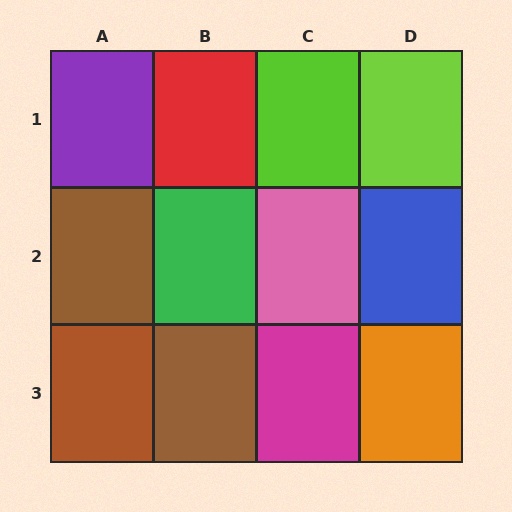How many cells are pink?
1 cell is pink.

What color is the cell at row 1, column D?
Lime.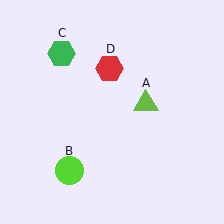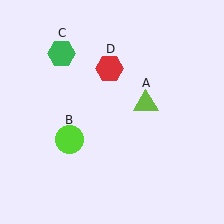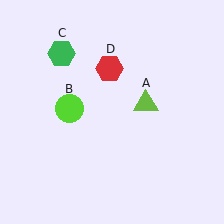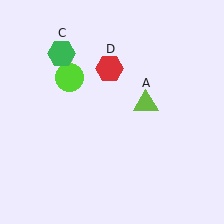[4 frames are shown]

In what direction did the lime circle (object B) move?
The lime circle (object B) moved up.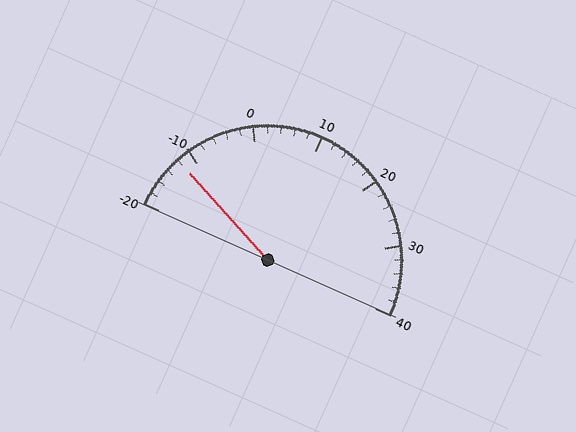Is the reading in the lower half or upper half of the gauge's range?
The reading is in the lower half of the range (-20 to 40).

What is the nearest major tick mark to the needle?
The nearest major tick mark is -10.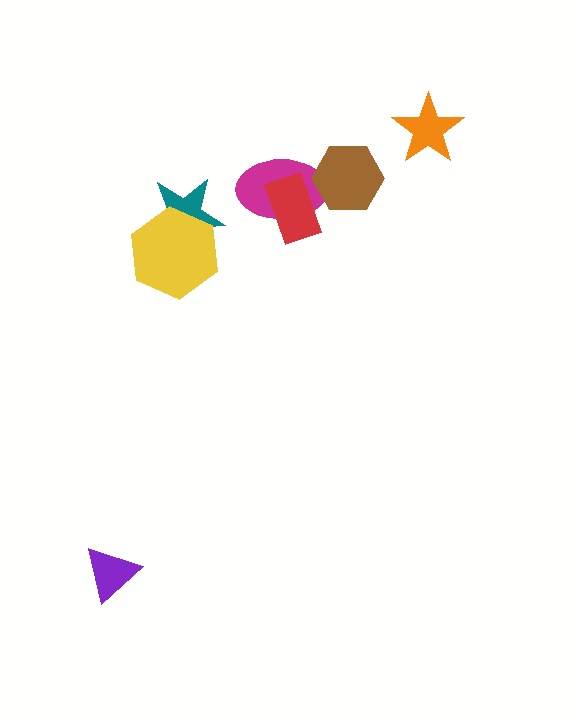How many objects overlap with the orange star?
0 objects overlap with the orange star.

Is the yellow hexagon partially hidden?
No, no other shape covers it.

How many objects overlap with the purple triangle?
0 objects overlap with the purple triangle.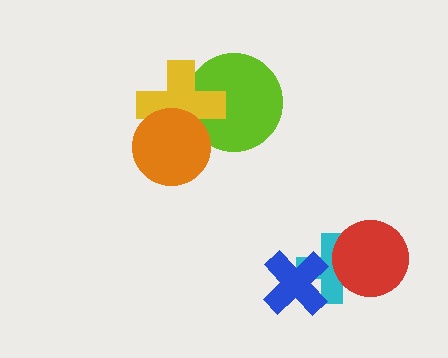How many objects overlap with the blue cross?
1 object overlaps with the blue cross.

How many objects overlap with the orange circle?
2 objects overlap with the orange circle.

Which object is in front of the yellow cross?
The orange circle is in front of the yellow cross.